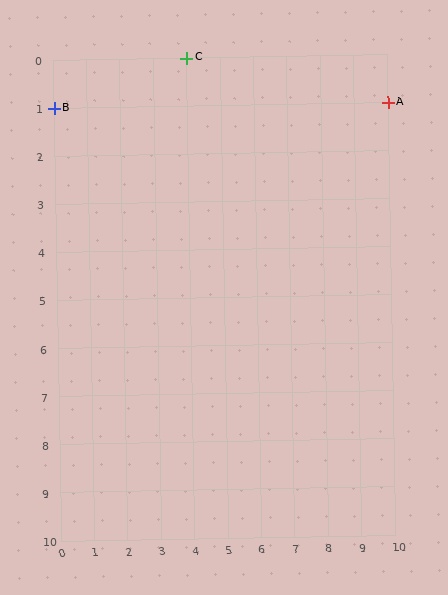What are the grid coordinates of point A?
Point A is at grid coordinates (10, 1).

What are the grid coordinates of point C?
Point C is at grid coordinates (4, 0).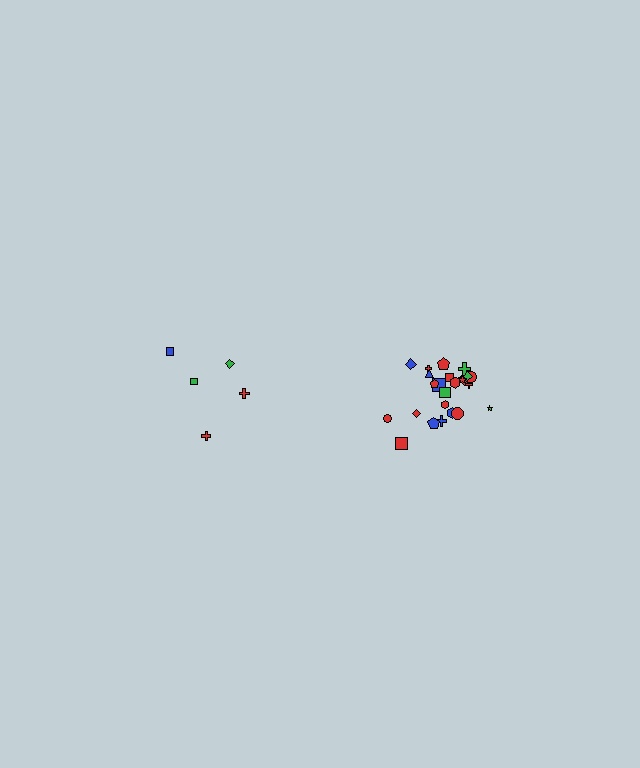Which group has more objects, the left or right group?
The right group.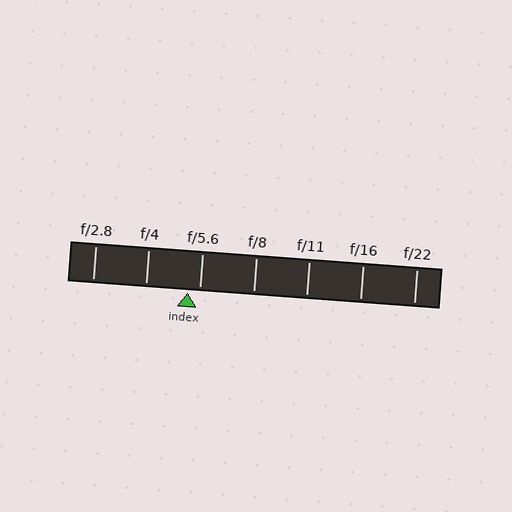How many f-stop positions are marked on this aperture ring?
There are 7 f-stop positions marked.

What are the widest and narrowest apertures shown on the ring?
The widest aperture shown is f/2.8 and the narrowest is f/22.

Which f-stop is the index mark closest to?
The index mark is closest to f/5.6.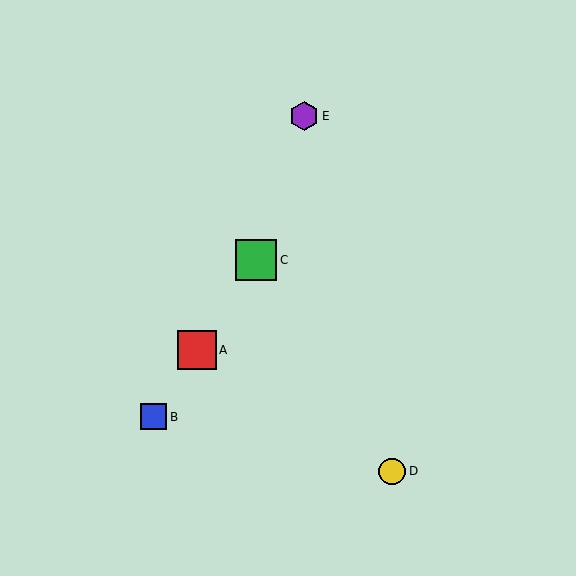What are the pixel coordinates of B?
Object B is at (154, 417).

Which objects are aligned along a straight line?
Objects A, B, C are aligned along a straight line.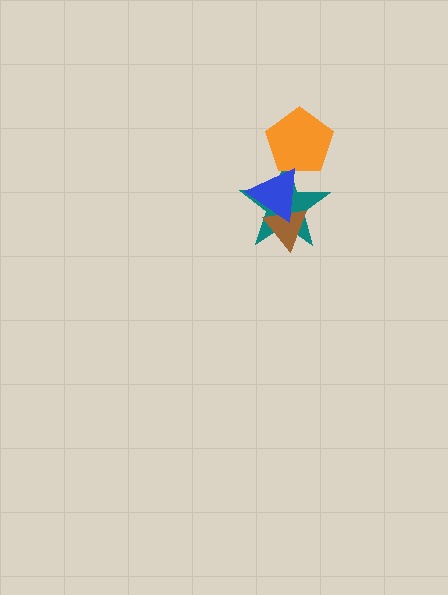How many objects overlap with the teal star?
3 objects overlap with the teal star.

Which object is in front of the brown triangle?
The blue triangle is in front of the brown triangle.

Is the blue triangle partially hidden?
No, no other shape covers it.